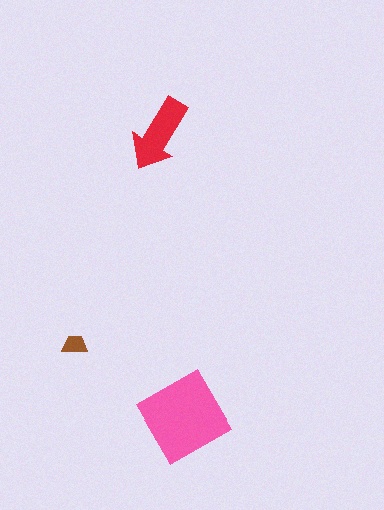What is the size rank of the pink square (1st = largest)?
1st.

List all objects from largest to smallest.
The pink square, the red arrow, the brown trapezoid.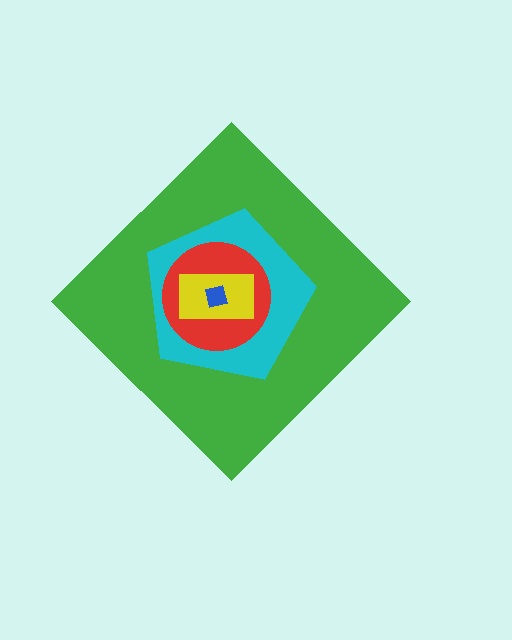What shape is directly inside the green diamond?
The cyan pentagon.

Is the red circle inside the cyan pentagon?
Yes.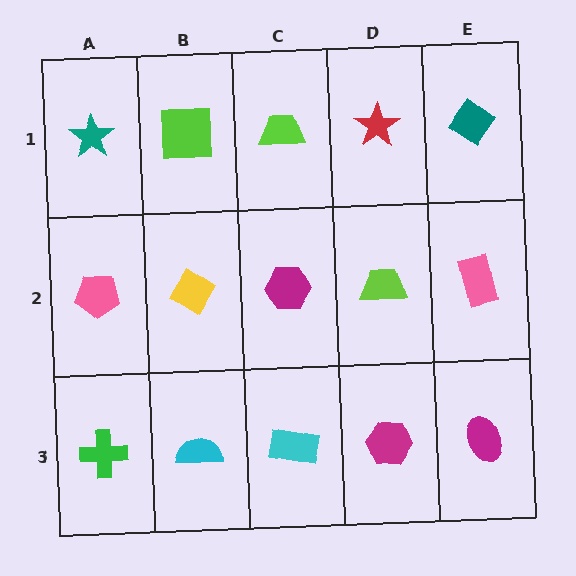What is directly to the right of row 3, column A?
A cyan semicircle.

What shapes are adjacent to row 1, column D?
A lime trapezoid (row 2, column D), a lime trapezoid (row 1, column C), a teal diamond (row 1, column E).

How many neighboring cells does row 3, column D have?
3.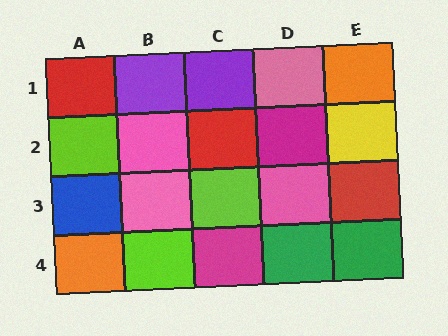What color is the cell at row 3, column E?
Red.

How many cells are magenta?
2 cells are magenta.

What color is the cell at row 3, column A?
Blue.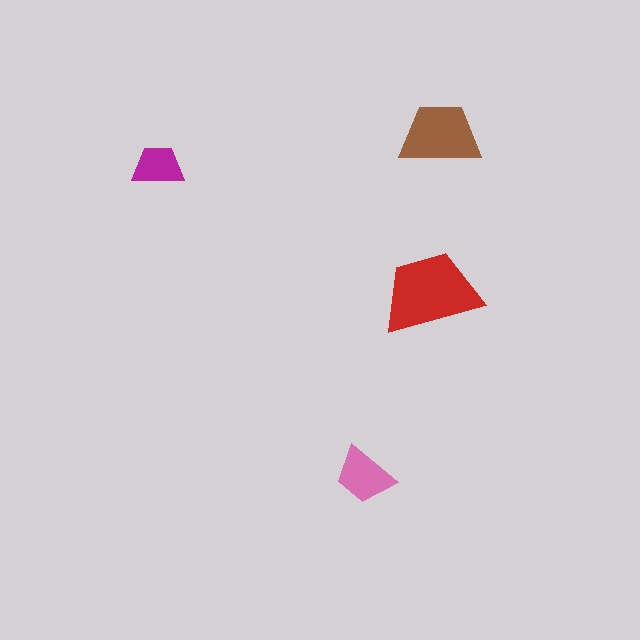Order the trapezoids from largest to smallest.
the red one, the brown one, the pink one, the magenta one.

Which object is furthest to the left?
The magenta trapezoid is leftmost.